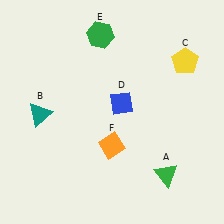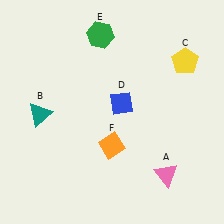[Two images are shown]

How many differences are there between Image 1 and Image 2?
There is 1 difference between the two images.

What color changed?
The triangle (A) changed from green in Image 1 to pink in Image 2.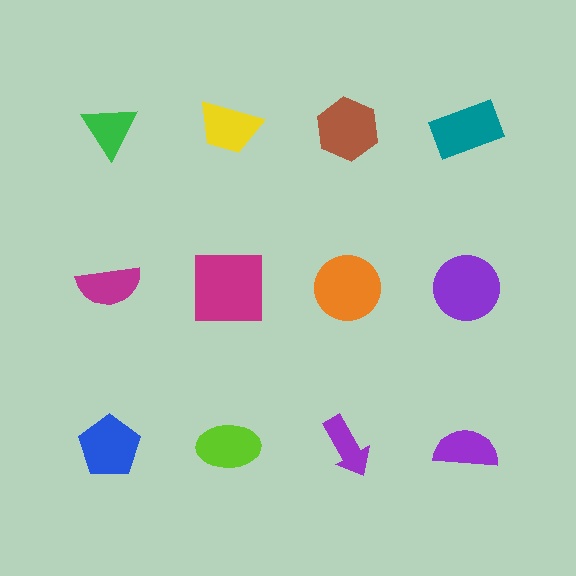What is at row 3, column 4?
A purple semicircle.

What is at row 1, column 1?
A green triangle.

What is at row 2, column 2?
A magenta square.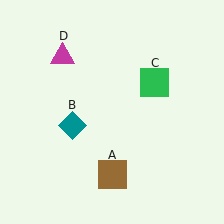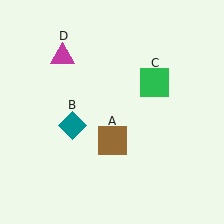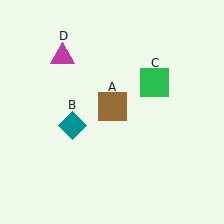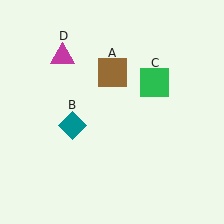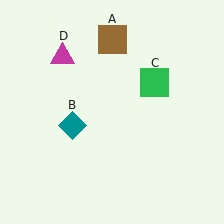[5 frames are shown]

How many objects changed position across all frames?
1 object changed position: brown square (object A).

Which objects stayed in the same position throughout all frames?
Teal diamond (object B) and green square (object C) and magenta triangle (object D) remained stationary.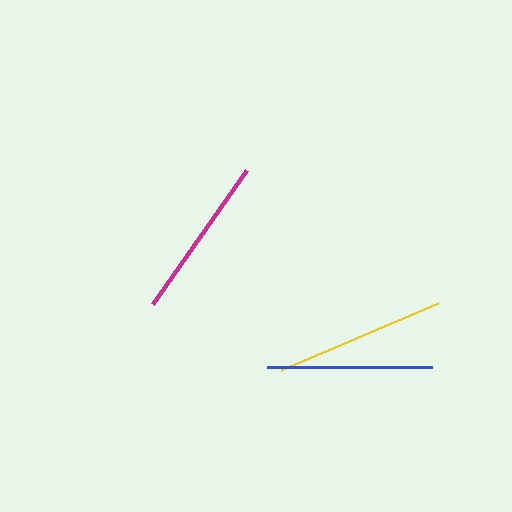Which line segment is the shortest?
The magenta line is the shortest at approximately 164 pixels.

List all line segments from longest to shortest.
From longest to shortest: yellow, blue, magenta.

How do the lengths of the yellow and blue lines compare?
The yellow and blue lines are approximately the same length.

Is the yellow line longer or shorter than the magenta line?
The yellow line is longer than the magenta line.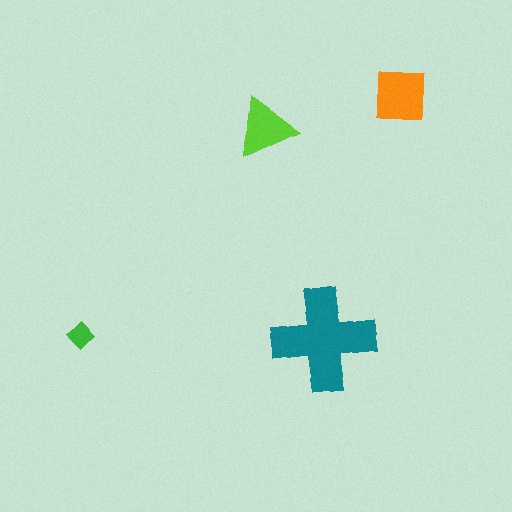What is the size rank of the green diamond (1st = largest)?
4th.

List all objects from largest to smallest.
The teal cross, the orange square, the lime triangle, the green diamond.